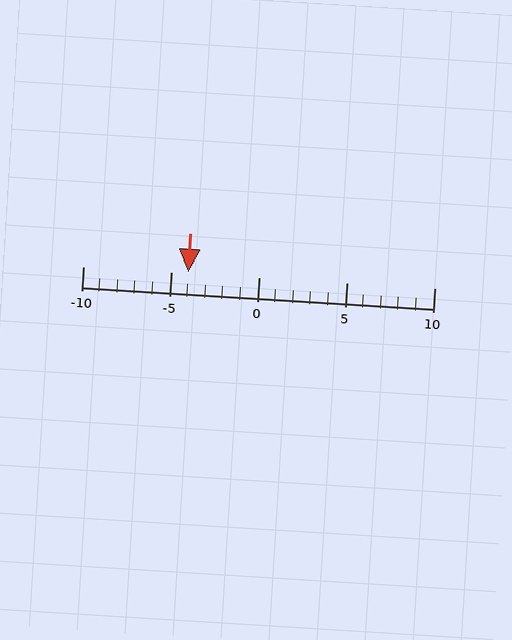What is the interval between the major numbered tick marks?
The major tick marks are spaced 5 units apart.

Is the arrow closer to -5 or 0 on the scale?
The arrow is closer to -5.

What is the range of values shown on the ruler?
The ruler shows values from -10 to 10.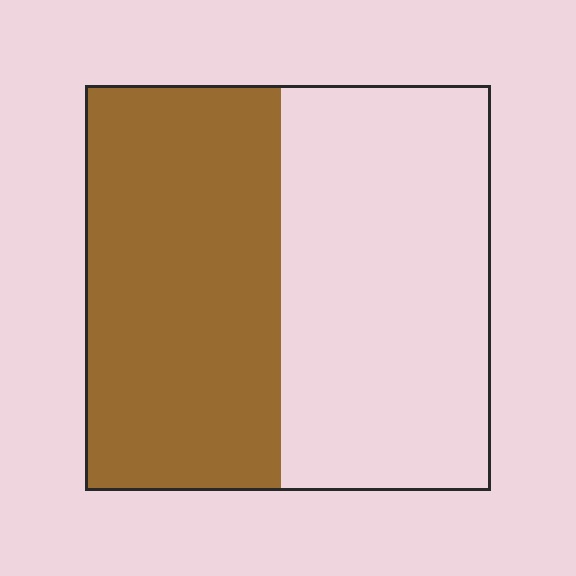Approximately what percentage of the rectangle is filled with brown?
Approximately 50%.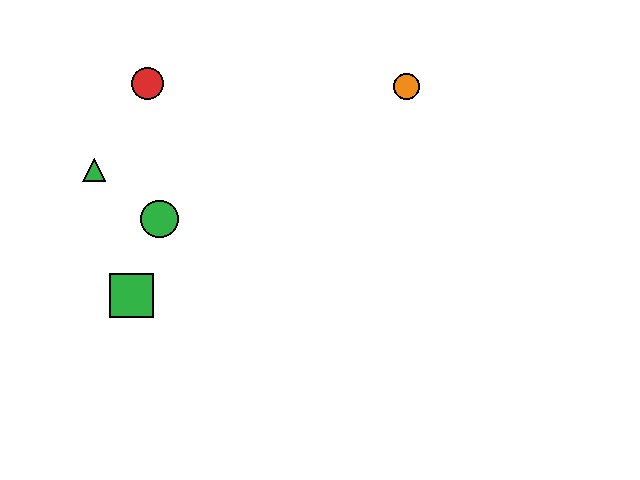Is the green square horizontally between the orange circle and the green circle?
No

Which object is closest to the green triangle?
The green circle is closest to the green triangle.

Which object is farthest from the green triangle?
The orange circle is farthest from the green triangle.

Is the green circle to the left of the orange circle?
Yes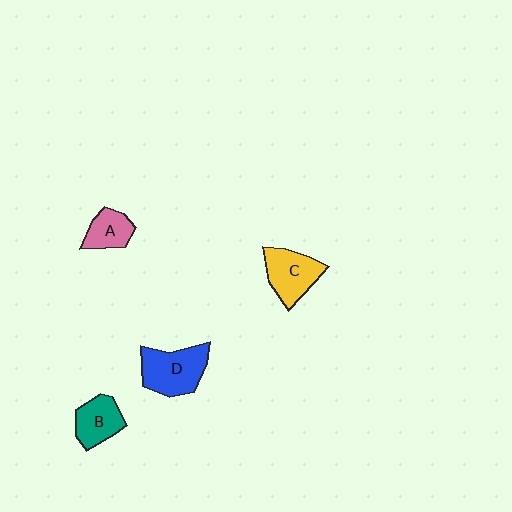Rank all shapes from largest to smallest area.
From largest to smallest: D (blue), C (yellow), B (teal), A (pink).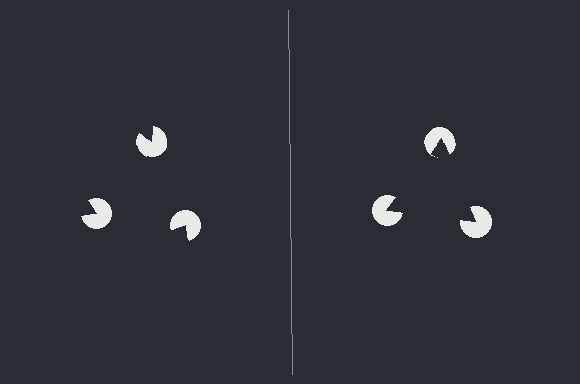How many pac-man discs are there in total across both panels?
6 — 3 on each side.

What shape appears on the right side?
An illusory triangle.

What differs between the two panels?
The pac-man discs are positioned identically on both sides; only the wedge orientations differ. On the right they align to a triangle; on the left they are misaligned.